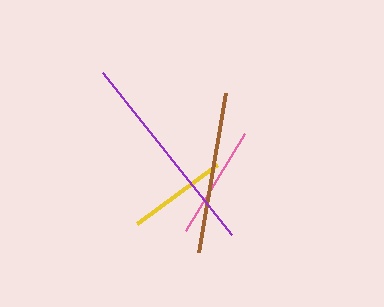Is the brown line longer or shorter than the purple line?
The purple line is longer than the brown line.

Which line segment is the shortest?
The yellow line is the shortest at approximately 100 pixels.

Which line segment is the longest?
The purple line is the longest at approximately 207 pixels.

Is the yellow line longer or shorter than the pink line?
The pink line is longer than the yellow line.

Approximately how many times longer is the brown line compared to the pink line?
The brown line is approximately 1.4 times the length of the pink line.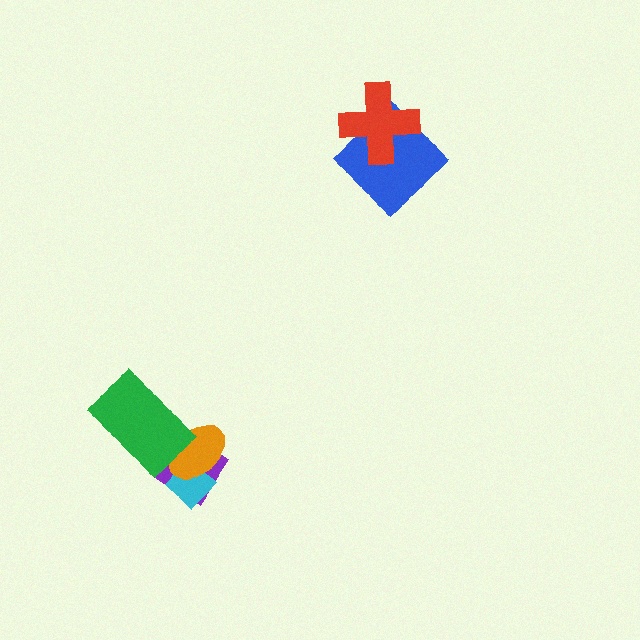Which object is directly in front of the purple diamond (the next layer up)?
The cyan diamond is directly in front of the purple diamond.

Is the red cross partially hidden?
No, no other shape covers it.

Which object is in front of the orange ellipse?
The green rectangle is in front of the orange ellipse.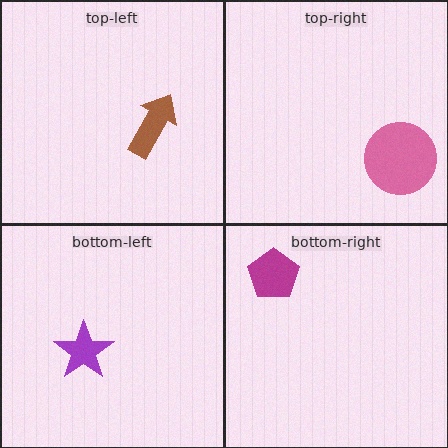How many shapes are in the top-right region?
1.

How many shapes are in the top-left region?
1.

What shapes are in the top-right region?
The pink circle.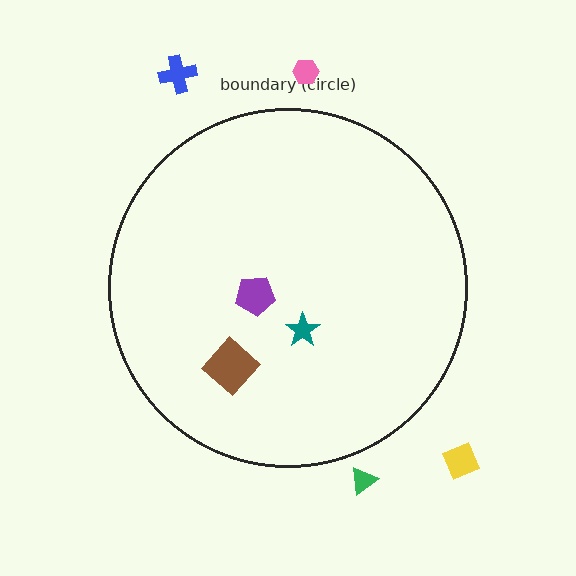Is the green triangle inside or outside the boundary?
Outside.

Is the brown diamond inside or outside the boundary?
Inside.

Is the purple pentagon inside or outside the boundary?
Inside.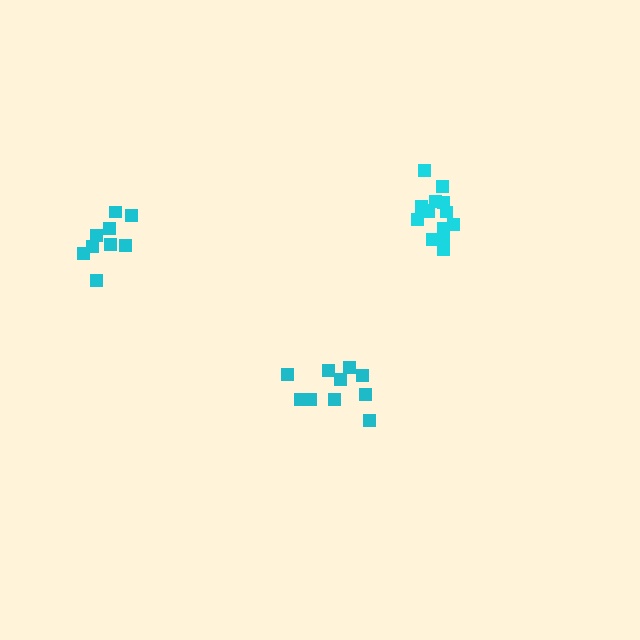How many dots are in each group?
Group 1: 10 dots, Group 2: 14 dots, Group 3: 9 dots (33 total).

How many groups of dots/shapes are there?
There are 3 groups.